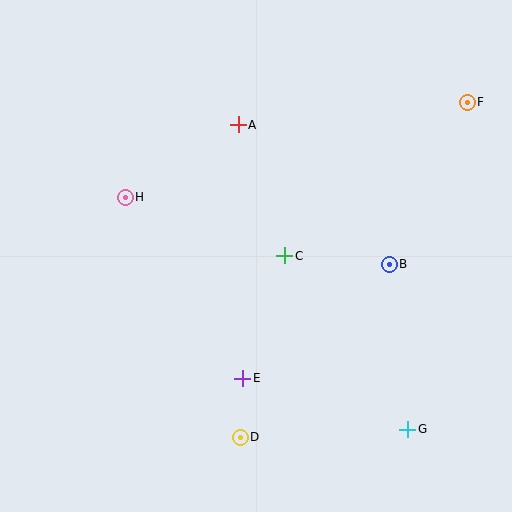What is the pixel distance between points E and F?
The distance between E and F is 356 pixels.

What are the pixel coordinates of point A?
Point A is at (238, 125).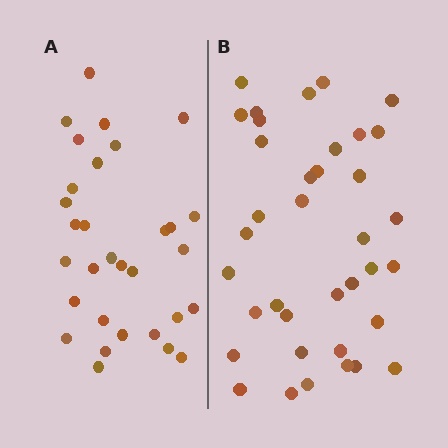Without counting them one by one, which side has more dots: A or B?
Region B (the right region) has more dots.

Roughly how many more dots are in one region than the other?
Region B has about 6 more dots than region A.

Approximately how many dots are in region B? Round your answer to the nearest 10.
About 40 dots. (The exact count is 37, which rounds to 40.)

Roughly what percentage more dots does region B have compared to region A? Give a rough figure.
About 20% more.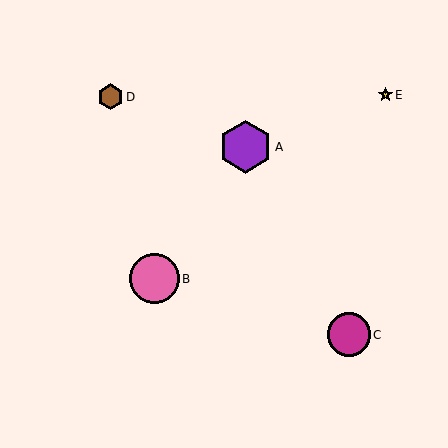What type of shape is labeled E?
Shape E is a yellow star.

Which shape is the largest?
The purple hexagon (labeled A) is the largest.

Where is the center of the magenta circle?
The center of the magenta circle is at (349, 335).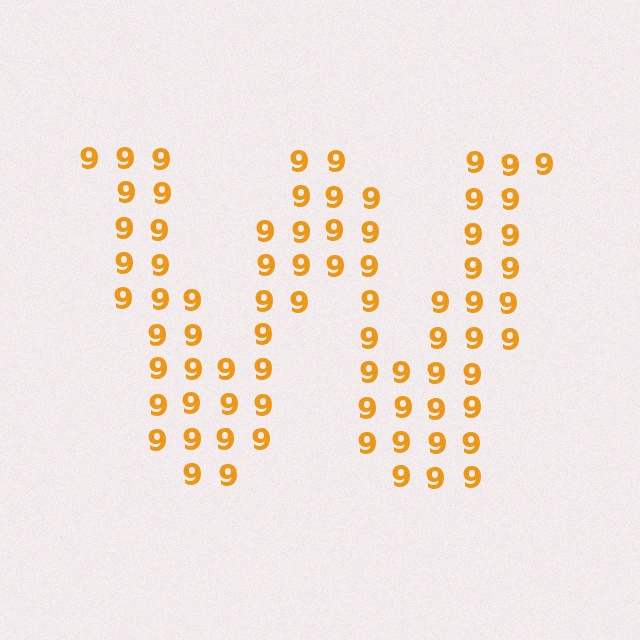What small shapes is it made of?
It is made of small digit 9's.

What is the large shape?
The large shape is the letter W.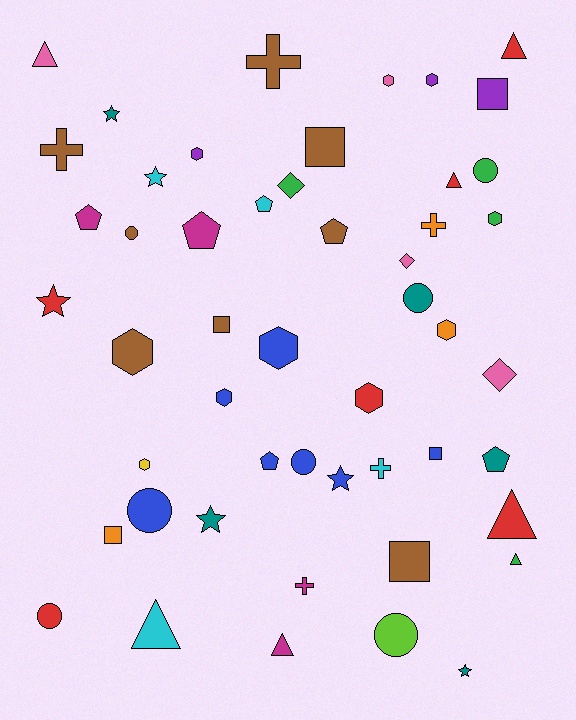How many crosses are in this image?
There are 5 crosses.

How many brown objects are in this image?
There are 8 brown objects.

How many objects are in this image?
There are 50 objects.